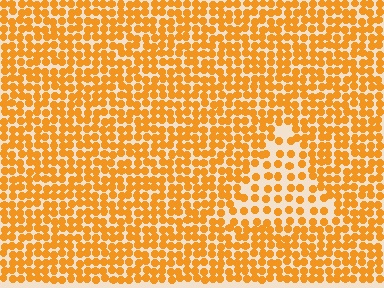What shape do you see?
I see a triangle.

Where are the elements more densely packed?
The elements are more densely packed outside the triangle boundary.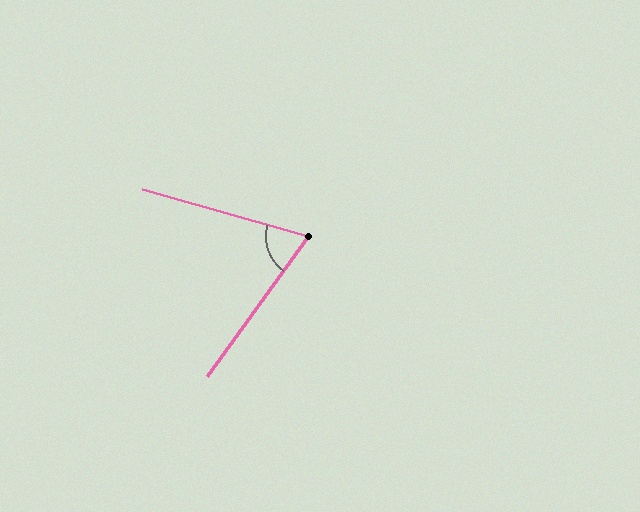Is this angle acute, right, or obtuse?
It is acute.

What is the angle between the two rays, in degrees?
Approximately 70 degrees.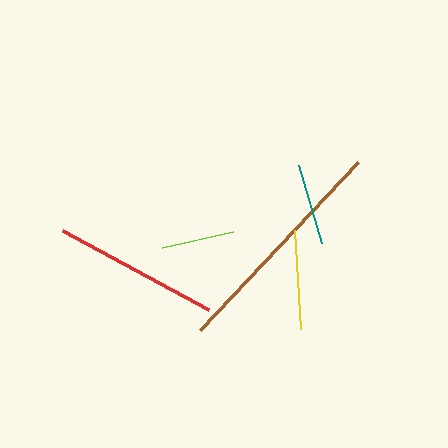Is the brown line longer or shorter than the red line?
The brown line is longer than the red line.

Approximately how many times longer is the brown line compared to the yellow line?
The brown line is approximately 2.3 times the length of the yellow line.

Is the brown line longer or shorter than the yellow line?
The brown line is longer than the yellow line.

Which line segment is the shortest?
The lime line is the shortest at approximately 72 pixels.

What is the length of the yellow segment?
The yellow segment is approximately 100 pixels long.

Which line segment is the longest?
The brown line is the longest at approximately 231 pixels.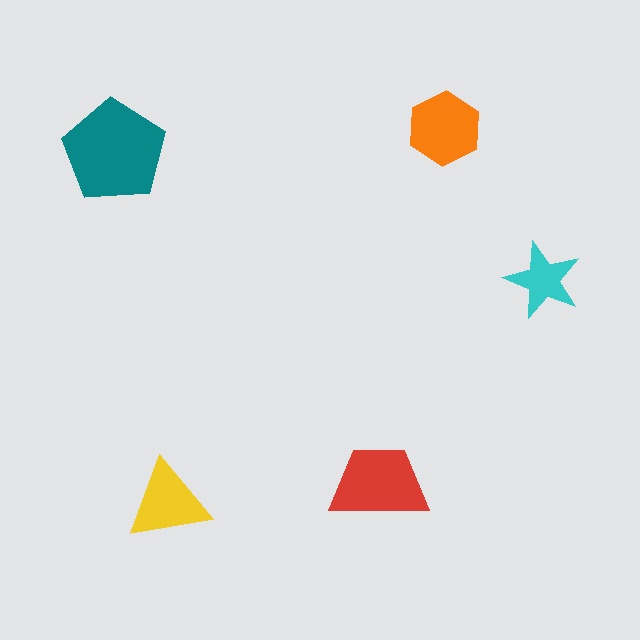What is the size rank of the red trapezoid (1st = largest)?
2nd.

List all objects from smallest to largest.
The cyan star, the yellow triangle, the orange hexagon, the red trapezoid, the teal pentagon.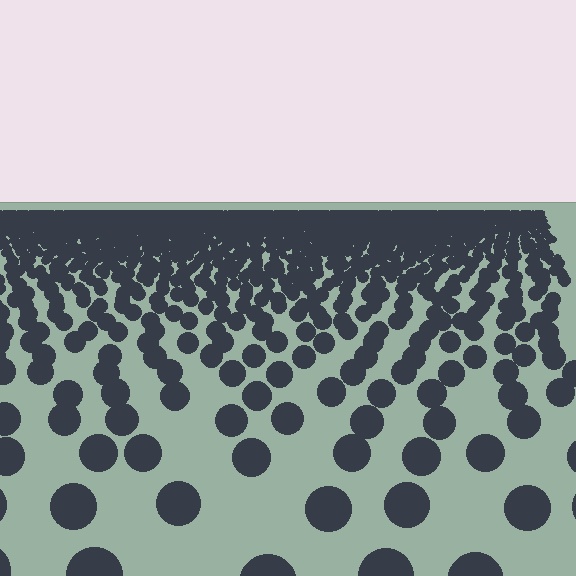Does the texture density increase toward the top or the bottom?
Density increases toward the top.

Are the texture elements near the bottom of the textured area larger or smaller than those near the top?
Larger. Near the bottom, elements are closer to the viewer and appear at a bigger on-screen size.